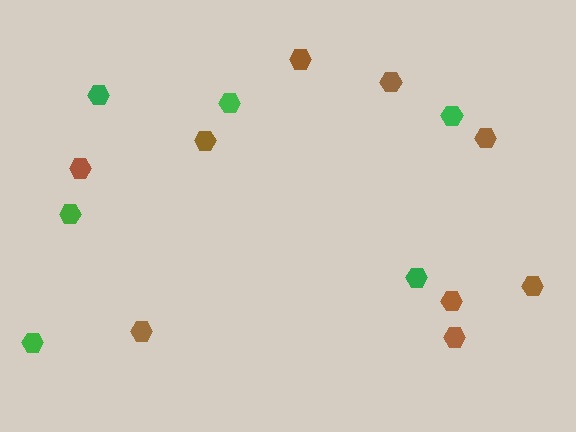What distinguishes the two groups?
There are 2 groups: one group of brown hexagons (9) and one group of green hexagons (6).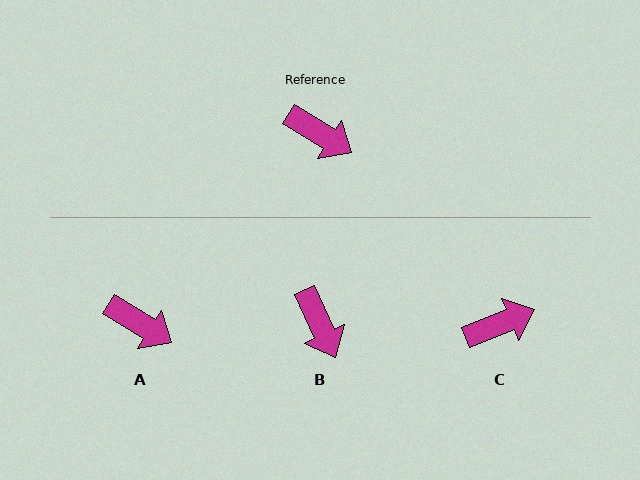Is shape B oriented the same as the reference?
No, it is off by about 34 degrees.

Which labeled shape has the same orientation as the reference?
A.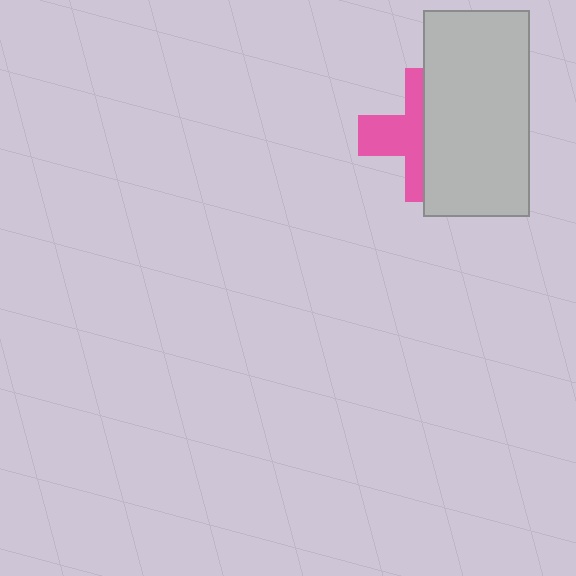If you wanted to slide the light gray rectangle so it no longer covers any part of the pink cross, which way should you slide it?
Slide it right — that is the most direct way to separate the two shapes.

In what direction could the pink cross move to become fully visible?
The pink cross could move left. That would shift it out from behind the light gray rectangle entirely.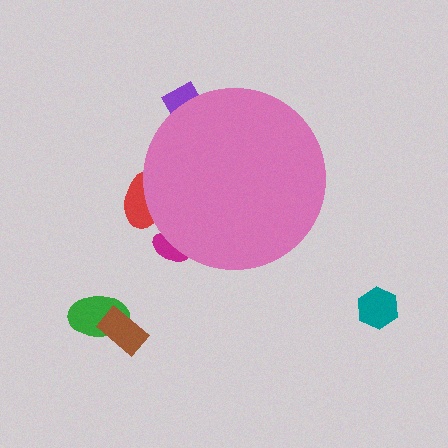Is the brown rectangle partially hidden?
No, the brown rectangle is fully visible.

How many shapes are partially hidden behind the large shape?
3 shapes are partially hidden.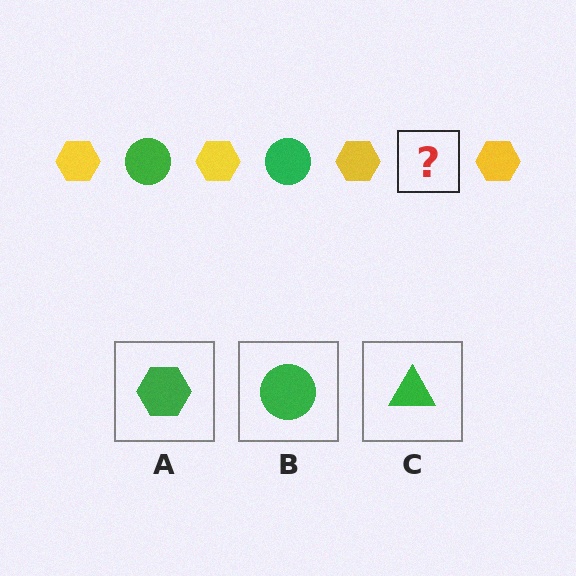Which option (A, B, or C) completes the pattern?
B.